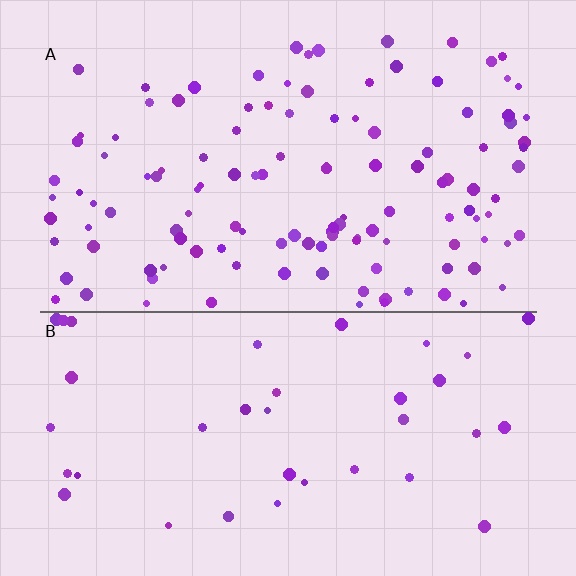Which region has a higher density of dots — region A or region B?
A (the top).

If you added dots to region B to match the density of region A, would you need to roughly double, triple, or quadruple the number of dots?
Approximately triple.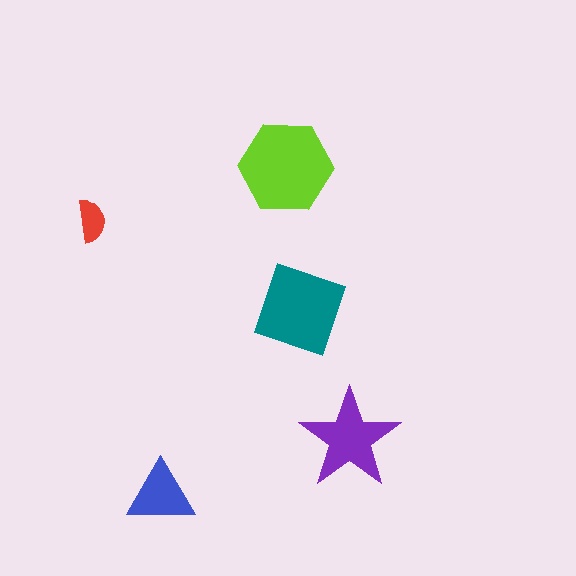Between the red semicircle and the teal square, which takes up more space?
The teal square.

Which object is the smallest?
The red semicircle.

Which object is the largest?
The lime hexagon.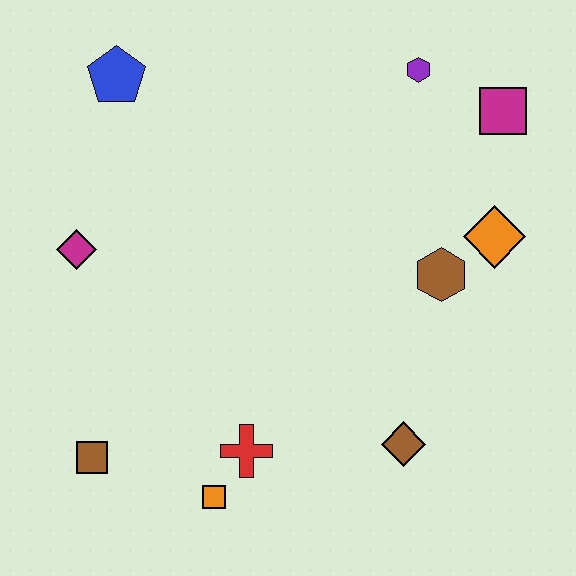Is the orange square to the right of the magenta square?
No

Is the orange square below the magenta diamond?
Yes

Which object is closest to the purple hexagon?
The magenta square is closest to the purple hexagon.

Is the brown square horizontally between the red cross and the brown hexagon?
No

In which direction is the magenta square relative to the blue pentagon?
The magenta square is to the right of the blue pentagon.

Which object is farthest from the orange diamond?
The brown square is farthest from the orange diamond.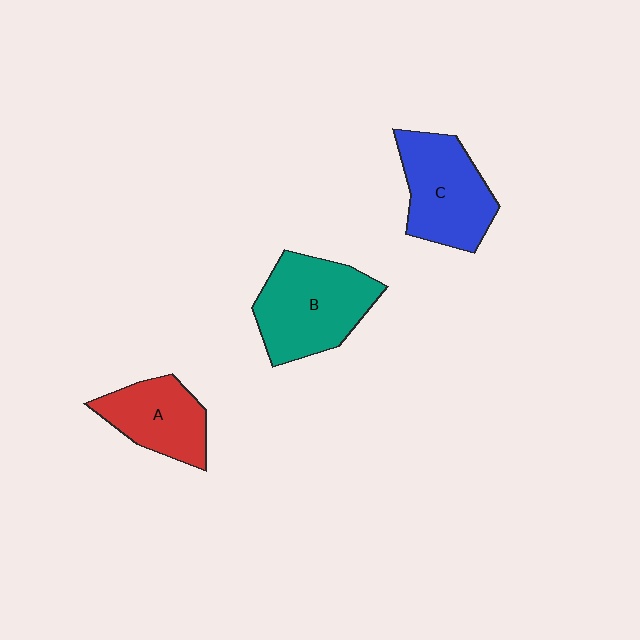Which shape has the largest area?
Shape B (teal).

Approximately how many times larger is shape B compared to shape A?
Approximately 1.4 times.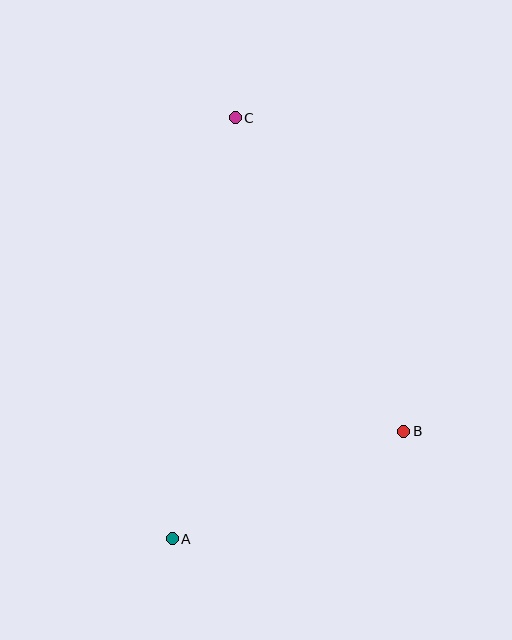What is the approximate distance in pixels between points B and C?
The distance between B and C is approximately 356 pixels.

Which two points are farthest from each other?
Points A and C are farthest from each other.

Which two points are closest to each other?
Points A and B are closest to each other.